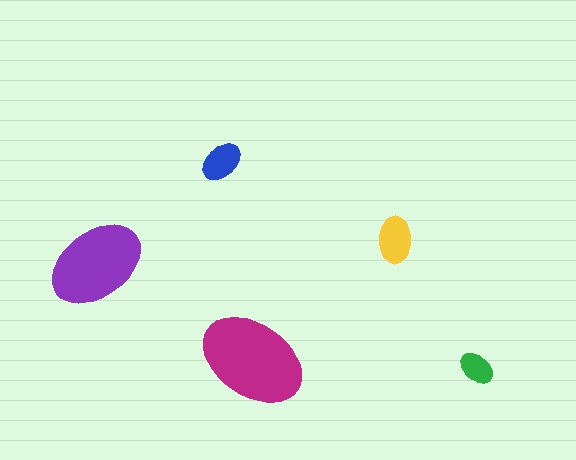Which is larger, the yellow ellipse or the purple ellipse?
The purple one.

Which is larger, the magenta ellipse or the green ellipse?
The magenta one.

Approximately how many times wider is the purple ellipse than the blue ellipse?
About 2.5 times wider.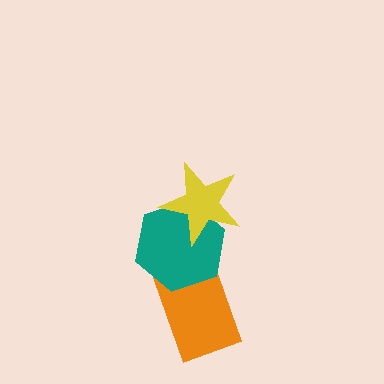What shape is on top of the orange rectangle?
The teal hexagon is on top of the orange rectangle.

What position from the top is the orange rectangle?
The orange rectangle is 3rd from the top.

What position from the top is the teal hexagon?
The teal hexagon is 2nd from the top.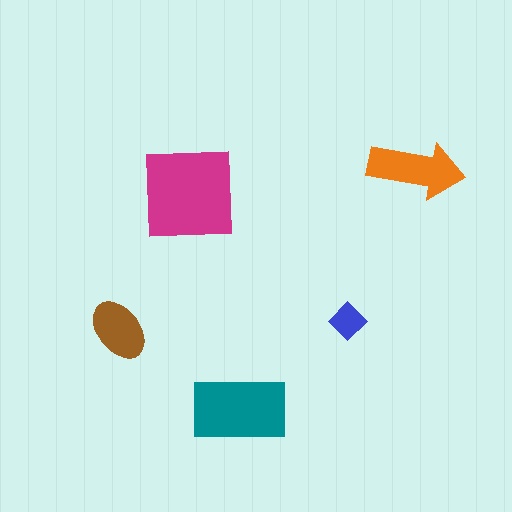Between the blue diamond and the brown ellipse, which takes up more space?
The brown ellipse.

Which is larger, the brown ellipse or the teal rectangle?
The teal rectangle.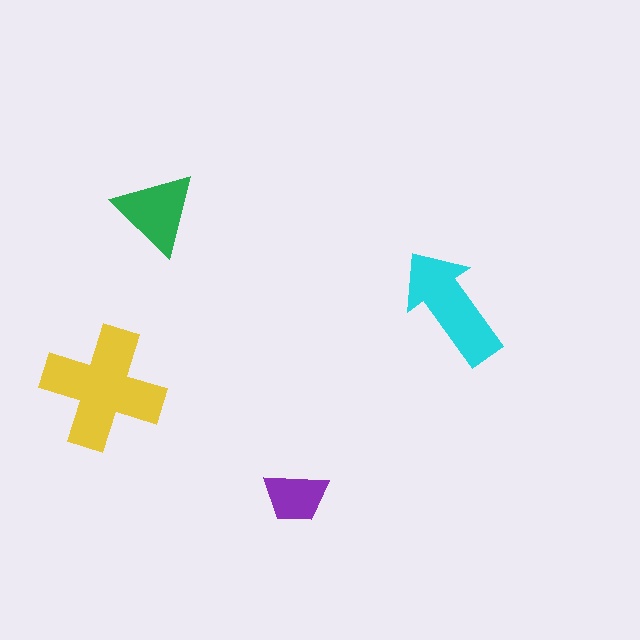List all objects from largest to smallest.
The yellow cross, the cyan arrow, the green triangle, the purple trapezoid.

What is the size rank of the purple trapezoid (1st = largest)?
4th.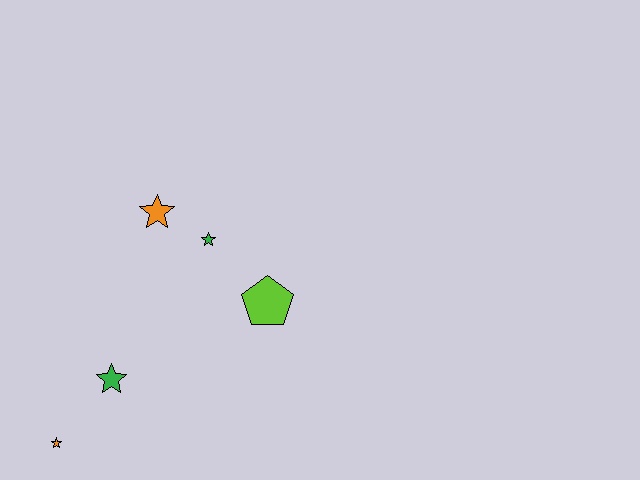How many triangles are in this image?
There are no triangles.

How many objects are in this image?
There are 5 objects.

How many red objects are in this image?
There are no red objects.